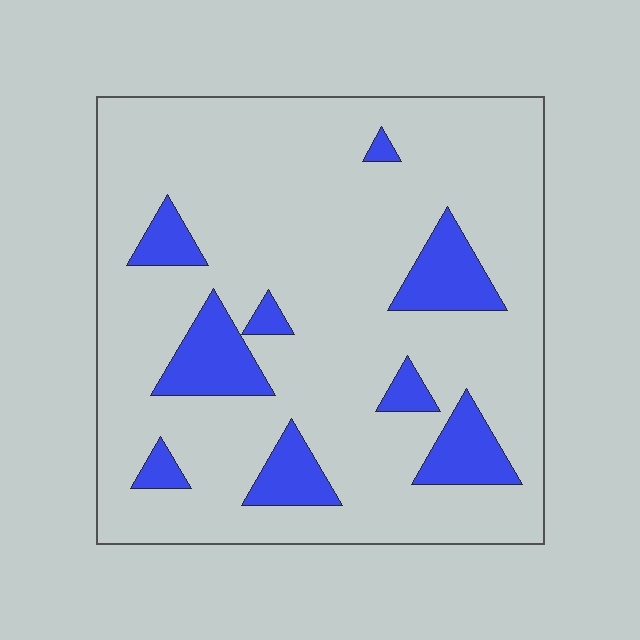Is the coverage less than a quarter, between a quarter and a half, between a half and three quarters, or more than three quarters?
Less than a quarter.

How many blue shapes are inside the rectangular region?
9.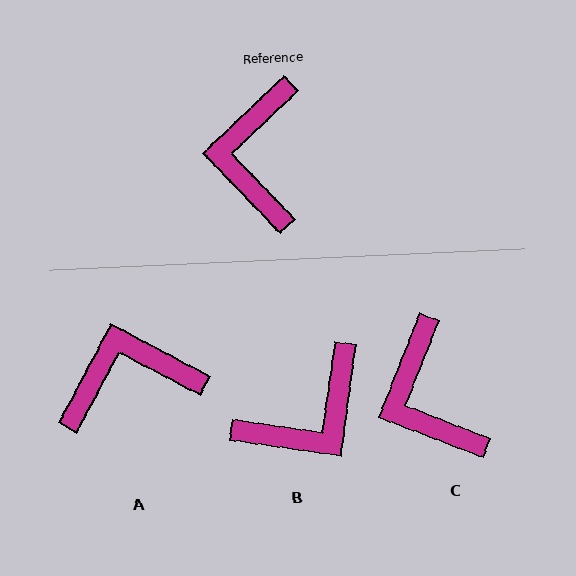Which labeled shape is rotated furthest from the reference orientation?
B, about 128 degrees away.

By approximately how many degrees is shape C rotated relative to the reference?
Approximately 25 degrees counter-clockwise.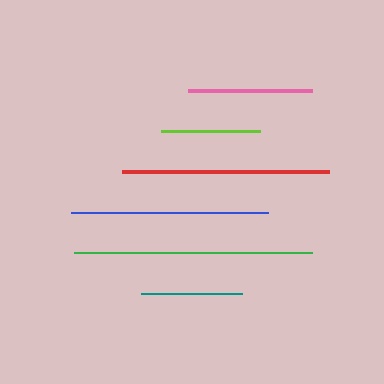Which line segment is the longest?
The green line is the longest at approximately 237 pixels.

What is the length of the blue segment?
The blue segment is approximately 197 pixels long.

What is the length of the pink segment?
The pink segment is approximately 123 pixels long.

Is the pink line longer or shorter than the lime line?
The pink line is longer than the lime line.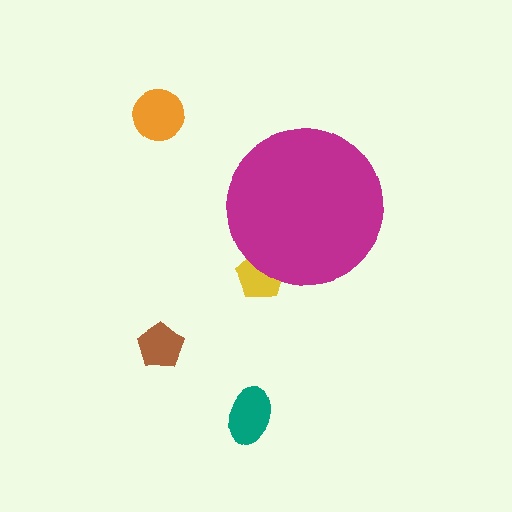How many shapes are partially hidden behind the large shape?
1 shape is partially hidden.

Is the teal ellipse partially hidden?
No, the teal ellipse is fully visible.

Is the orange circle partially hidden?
No, the orange circle is fully visible.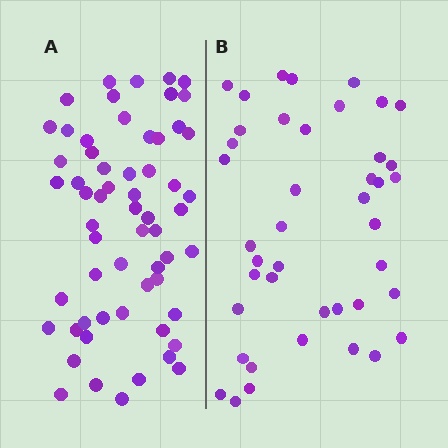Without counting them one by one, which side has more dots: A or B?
Region A (the left region) has more dots.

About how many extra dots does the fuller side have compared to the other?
Region A has approximately 20 more dots than region B.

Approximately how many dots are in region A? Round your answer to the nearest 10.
About 60 dots.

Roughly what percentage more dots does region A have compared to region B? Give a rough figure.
About 45% more.